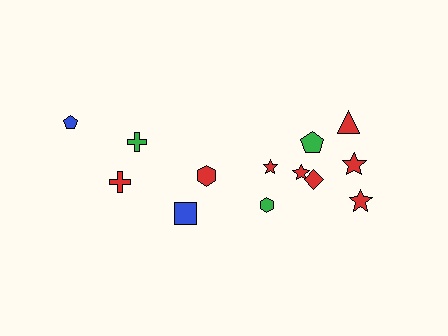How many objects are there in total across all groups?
There are 13 objects.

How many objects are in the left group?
There are 5 objects.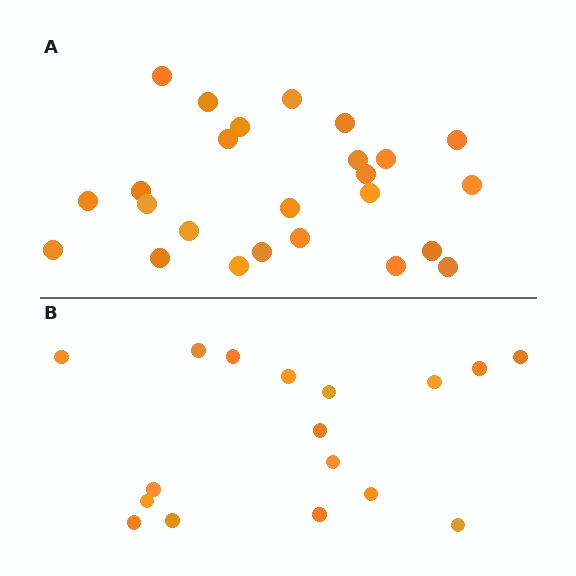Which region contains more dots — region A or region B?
Region A (the top region) has more dots.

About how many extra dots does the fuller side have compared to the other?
Region A has roughly 8 or so more dots than region B.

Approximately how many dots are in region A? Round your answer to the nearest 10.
About 20 dots. (The exact count is 25, which rounds to 20.)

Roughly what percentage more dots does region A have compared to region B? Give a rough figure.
About 45% more.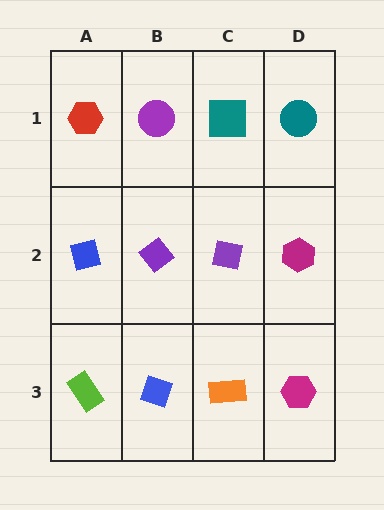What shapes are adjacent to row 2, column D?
A teal circle (row 1, column D), a magenta hexagon (row 3, column D), a purple square (row 2, column C).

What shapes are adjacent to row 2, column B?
A purple circle (row 1, column B), a blue diamond (row 3, column B), a blue square (row 2, column A), a purple square (row 2, column C).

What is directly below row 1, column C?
A purple square.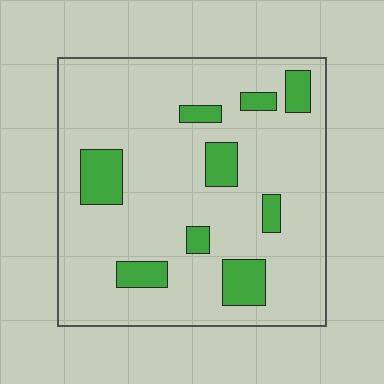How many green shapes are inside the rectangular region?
9.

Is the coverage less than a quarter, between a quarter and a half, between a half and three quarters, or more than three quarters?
Less than a quarter.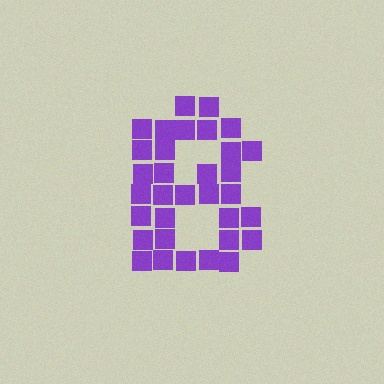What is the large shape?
The large shape is the digit 8.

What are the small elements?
The small elements are squares.